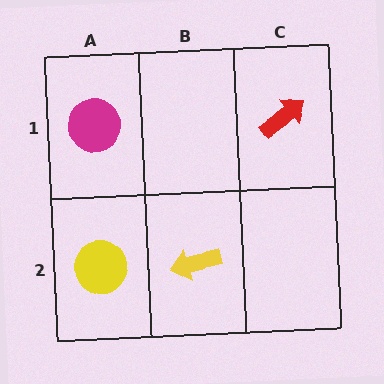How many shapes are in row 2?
2 shapes.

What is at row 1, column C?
A red arrow.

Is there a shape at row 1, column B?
No, that cell is empty.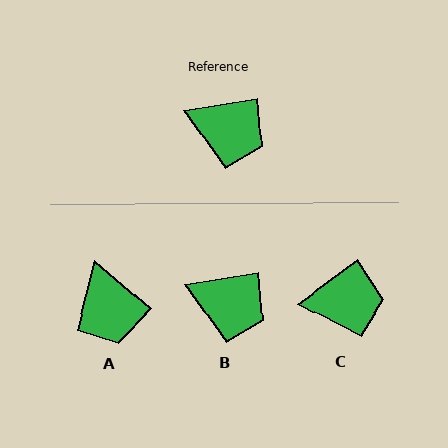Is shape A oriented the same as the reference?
No, it is off by about 50 degrees.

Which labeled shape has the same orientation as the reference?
B.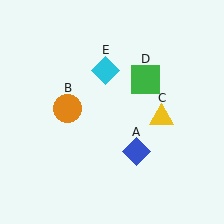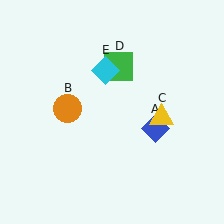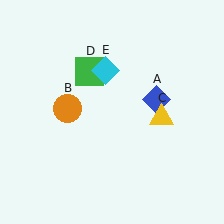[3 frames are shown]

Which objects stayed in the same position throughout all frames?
Orange circle (object B) and yellow triangle (object C) and cyan diamond (object E) remained stationary.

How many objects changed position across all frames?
2 objects changed position: blue diamond (object A), green square (object D).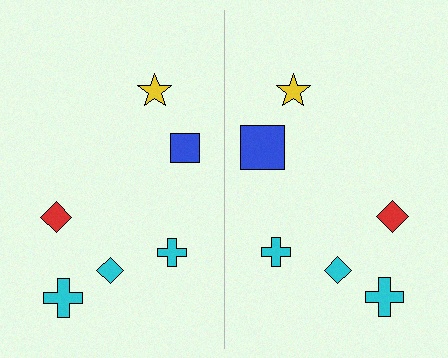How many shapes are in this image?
There are 12 shapes in this image.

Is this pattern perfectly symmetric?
No, the pattern is not perfectly symmetric. The blue square on the right side has a different size than its mirror counterpart.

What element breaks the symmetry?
The blue square on the right side has a different size than its mirror counterpart.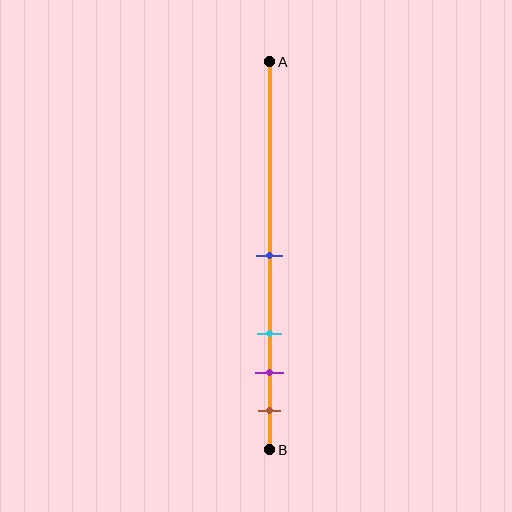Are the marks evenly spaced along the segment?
No, the marks are not evenly spaced.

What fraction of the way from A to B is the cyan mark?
The cyan mark is approximately 70% (0.7) of the way from A to B.